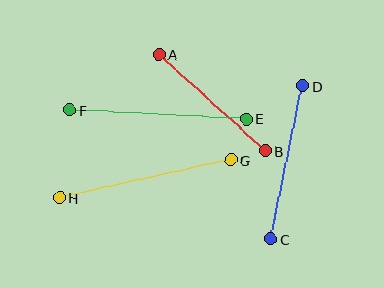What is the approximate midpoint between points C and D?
The midpoint is at approximately (287, 162) pixels.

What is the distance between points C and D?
The distance is approximately 157 pixels.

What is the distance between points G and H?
The distance is approximately 176 pixels.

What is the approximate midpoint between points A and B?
The midpoint is at approximately (212, 103) pixels.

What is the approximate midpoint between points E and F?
The midpoint is at approximately (158, 115) pixels.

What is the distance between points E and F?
The distance is approximately 176 pixels.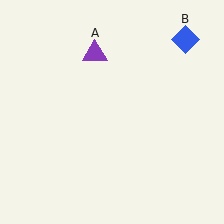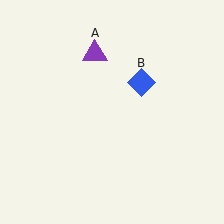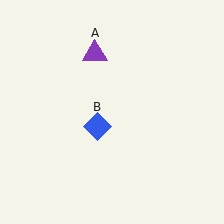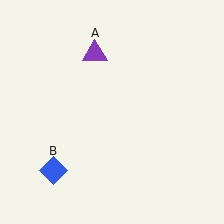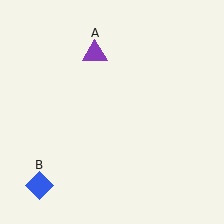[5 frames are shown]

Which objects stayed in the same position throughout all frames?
Purple triangle (object A) remained stationary.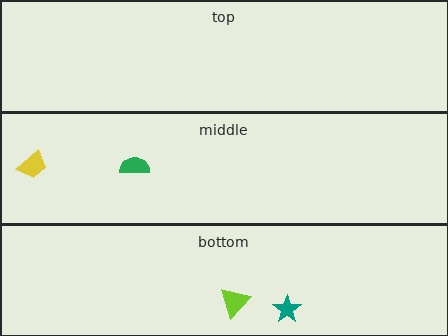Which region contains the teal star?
The bottom region.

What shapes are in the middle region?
The yellow trapezoid, the green semicircle.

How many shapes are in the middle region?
2.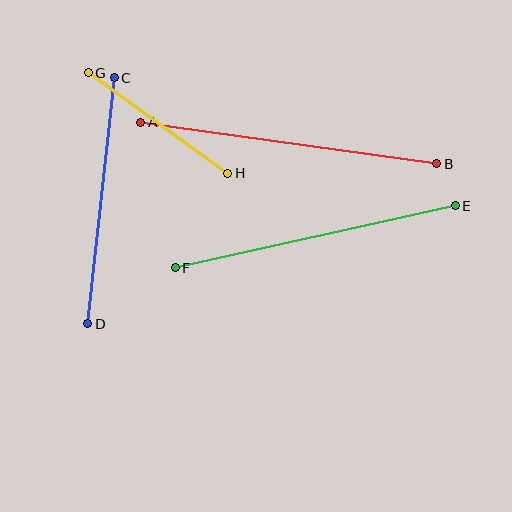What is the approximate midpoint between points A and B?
The midpoint is at approximately (289, 143) pixels.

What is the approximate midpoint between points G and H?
The midpoint is at approximately (158, 123) pixels.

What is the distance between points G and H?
The distance is approximately 172 pixels.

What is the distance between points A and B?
The distance is approximately 299 pixels.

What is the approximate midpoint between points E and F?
The midpoint is at approximately (315, 237) pixels.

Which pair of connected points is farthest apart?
Points A and B are farthest apart.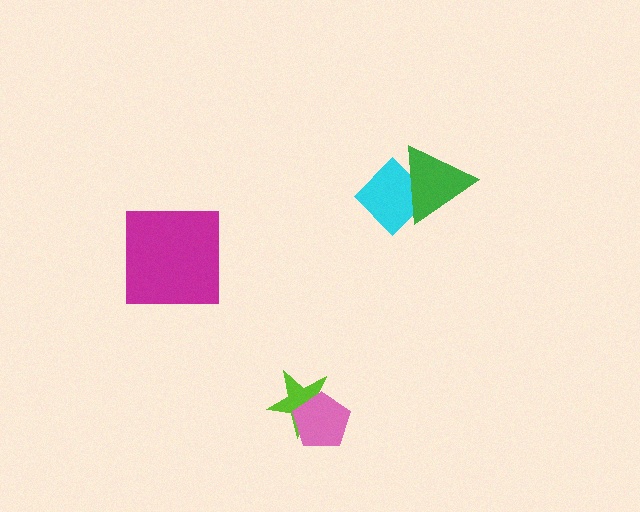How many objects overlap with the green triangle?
1 object overlaps with the green triangle.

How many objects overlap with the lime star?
1 object overlaps with the lime star.